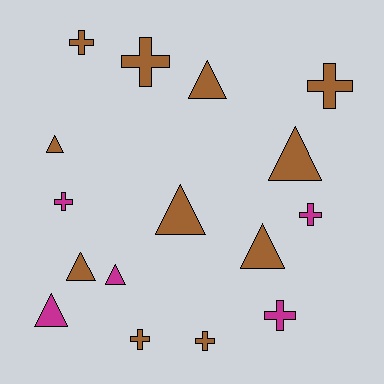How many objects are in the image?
There are 16 objects.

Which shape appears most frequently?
Triangle, with 8 objects.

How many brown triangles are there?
There are 6 brown triangles.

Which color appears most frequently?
Brown, with 11 objects.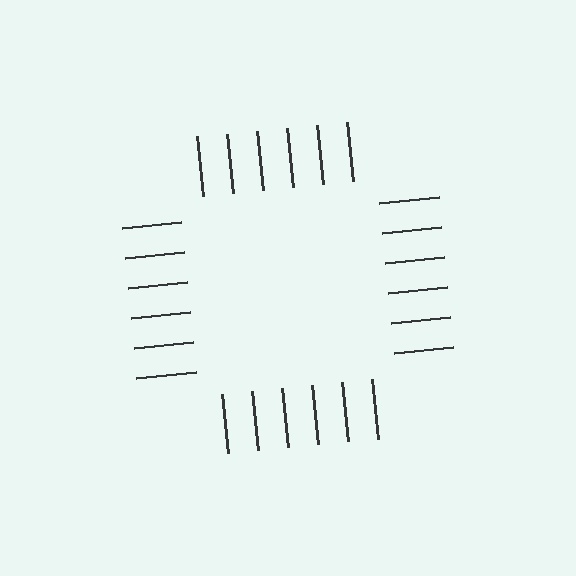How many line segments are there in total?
24 — 6 along each of the 4 edges.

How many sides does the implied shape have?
4 sides — the line-ends trace a square.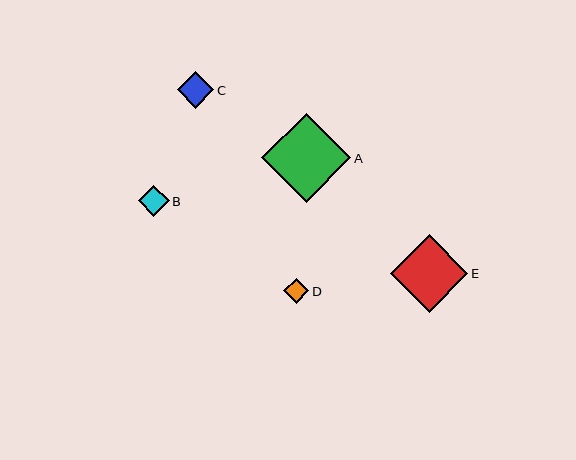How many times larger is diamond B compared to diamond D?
Diamond B is approximately 1.2 times the size of diamond D.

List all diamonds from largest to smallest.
From largest to smallest: A, E, C, B, D.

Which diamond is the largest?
Diamond A is the largest with a size of approximately 89 pixels.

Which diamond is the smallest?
Diamond D is the smallest with a size of approximately 26 pixels.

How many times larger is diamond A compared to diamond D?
Diamond A is approximately 3.5 times the size of diamond D.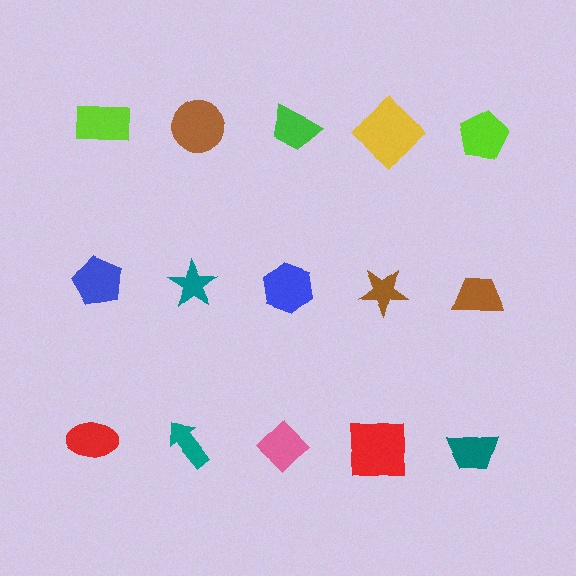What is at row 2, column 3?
A blue hexagon.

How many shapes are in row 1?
5 shapes.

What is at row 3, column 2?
A teal arrow.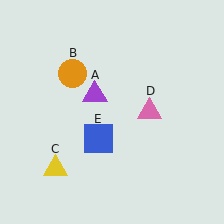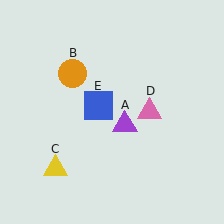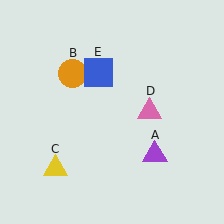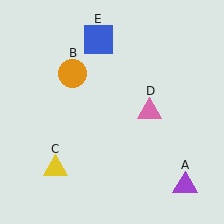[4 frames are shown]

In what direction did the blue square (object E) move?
The blue square (object E) moved up.